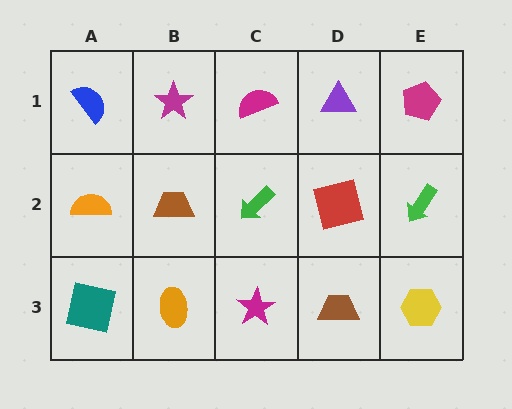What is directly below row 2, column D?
A brown trapezoid.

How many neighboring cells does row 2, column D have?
4.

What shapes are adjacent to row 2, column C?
A magenta semicircle (row 1, column C), a magenta star (row 3, column C), a brown trapezoid (row 2, column B), a red square (row 2, column D).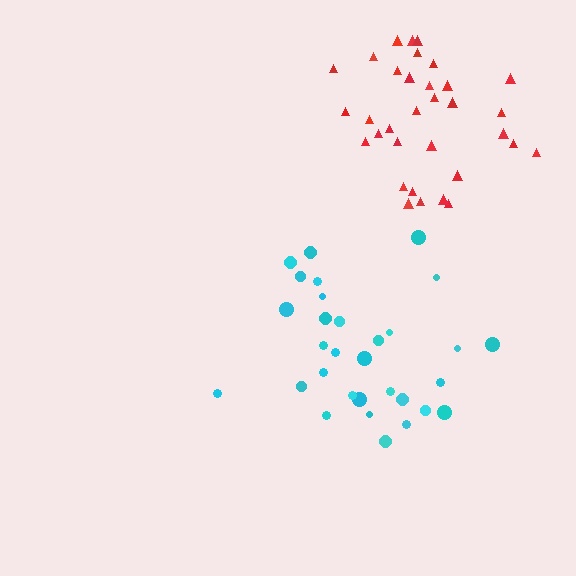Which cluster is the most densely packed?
Red.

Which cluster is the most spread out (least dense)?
Cyan.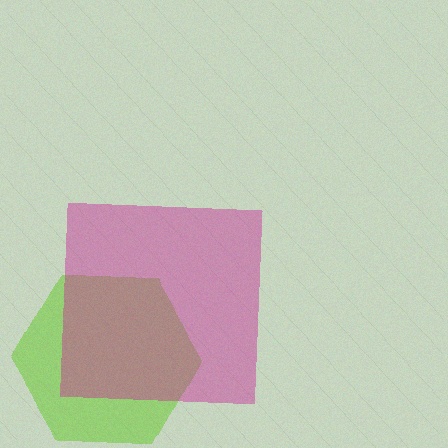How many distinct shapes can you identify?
There are 2 distinct shapes: a lime hexagon, a magenta square.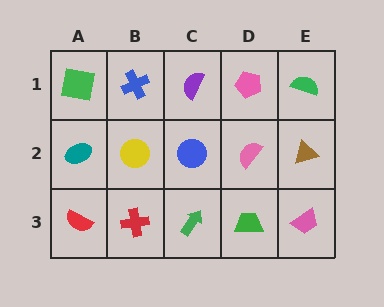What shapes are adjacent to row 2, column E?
A green semicircle (row 1, column E), a pink trapezoid (row 3, column E), a pink semicircle (row 2, column D).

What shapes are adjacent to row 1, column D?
A pink semicircle (row 2, column D), a purple semicircle (row 1, column C), a green semicircle (row 1, column E).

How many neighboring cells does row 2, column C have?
4.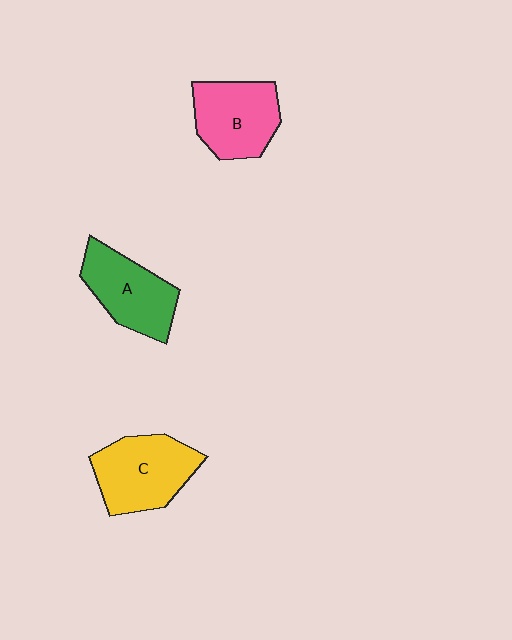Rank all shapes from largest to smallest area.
From largest to smallest: C (yellow), B (pink), A (green).